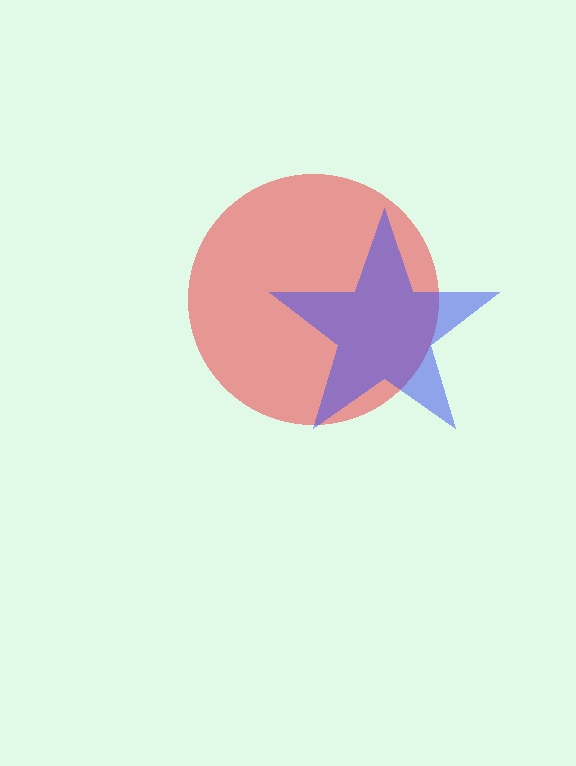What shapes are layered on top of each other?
The layered shapes are: a red circle, a blue star.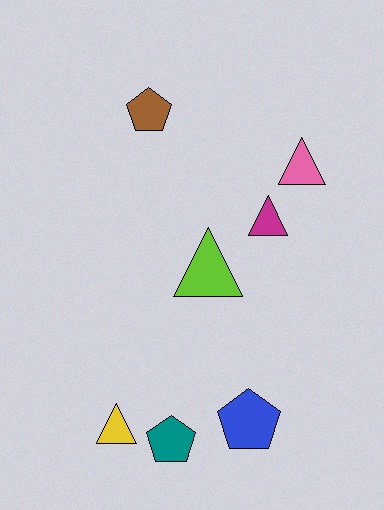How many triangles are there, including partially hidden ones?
There are 4 triangles.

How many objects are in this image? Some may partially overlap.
There are 7 objects.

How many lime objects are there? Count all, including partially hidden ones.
There is 1 lime object.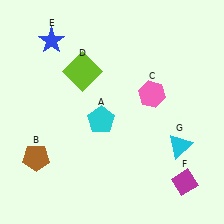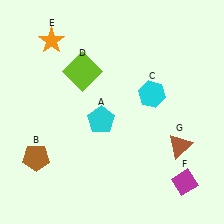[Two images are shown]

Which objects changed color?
C changed from pink to cyan. E changed from blue to orange. G changed from cyan to brown.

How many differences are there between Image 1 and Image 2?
There are 3 differences between the two images.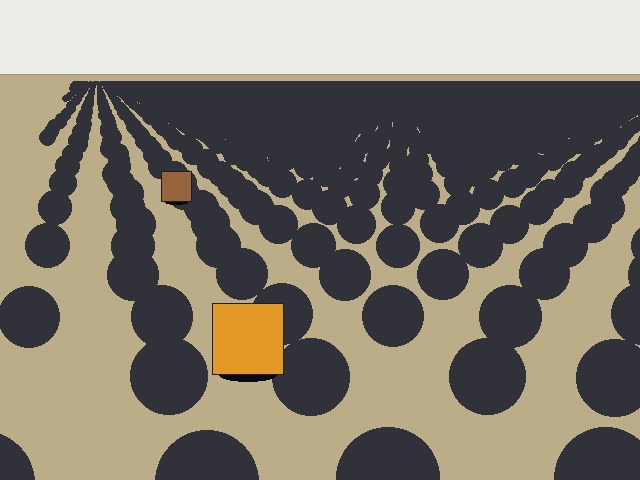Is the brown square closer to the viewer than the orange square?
No. The orange square is closer — you can tell from the texture gradient: the ground texture is coarser near it.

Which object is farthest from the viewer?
The brown square is farthest from the viewer. It appears smaller and the ground texture around it is denser.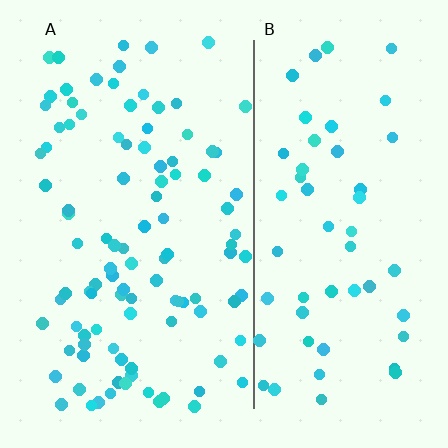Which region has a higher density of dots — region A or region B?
A (the left).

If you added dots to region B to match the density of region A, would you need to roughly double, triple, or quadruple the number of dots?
Approximately double.